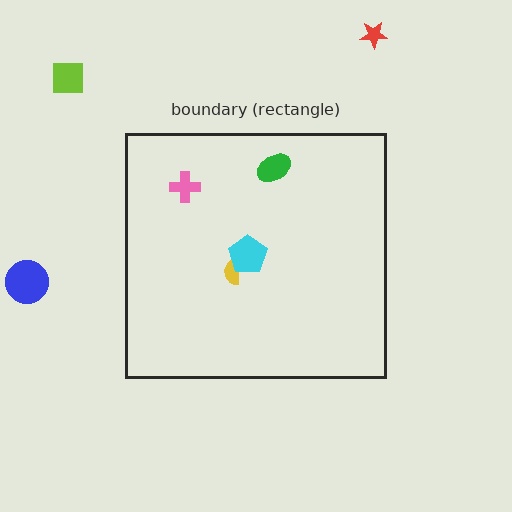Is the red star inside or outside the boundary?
Outside.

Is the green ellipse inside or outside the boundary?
Inside.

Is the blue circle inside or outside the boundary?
Outside.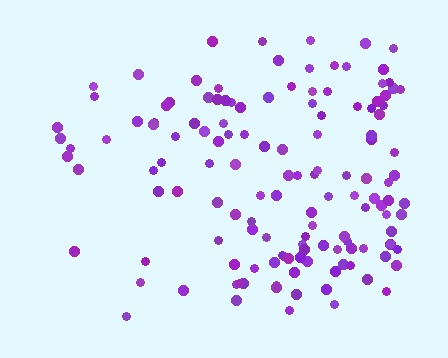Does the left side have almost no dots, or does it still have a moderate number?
Still a moderate number, just noticeably fewer than the right.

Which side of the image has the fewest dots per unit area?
The left.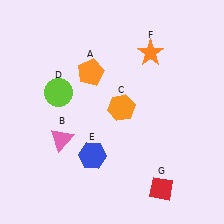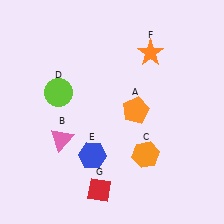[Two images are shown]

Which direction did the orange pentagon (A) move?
The orange pentagon (A) moved right.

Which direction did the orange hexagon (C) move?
The orange hexagon (C) moved down.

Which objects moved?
The objects that moved are: the orange pentagon (A), the orange hexagon (C), the red diamond (G).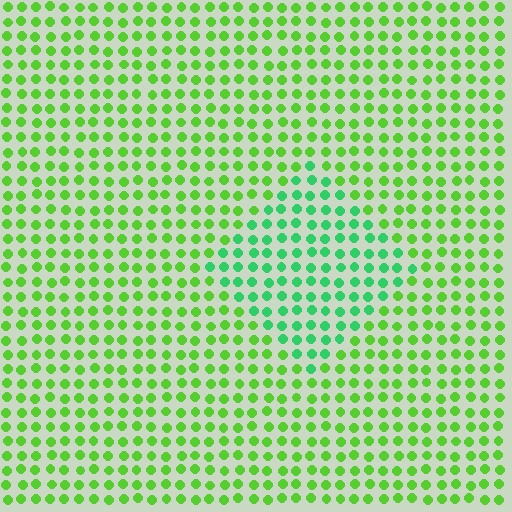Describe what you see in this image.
The image is filled with small lime elements in a uniform arrangement. A diamond-shaped region is visible where the elements are tinted to a slightly different hue, forming a subtle color boundary.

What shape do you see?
I see a diamond.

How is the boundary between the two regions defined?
The boundary is defined purely by a slight shift in hue (about 35 degrees). Spacing, size, and orientation are identical on both sides.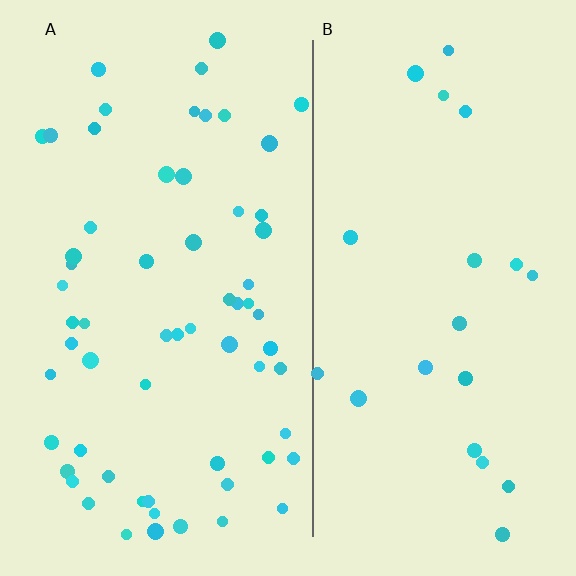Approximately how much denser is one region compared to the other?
Approximately 2.9× — region A over region B.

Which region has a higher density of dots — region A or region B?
A (the left).